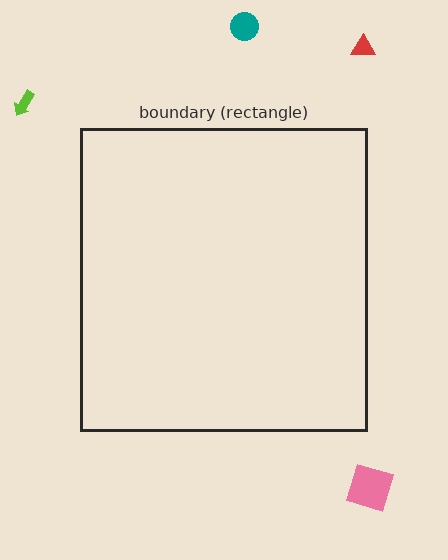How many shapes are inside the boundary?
0 inside, 4 outside.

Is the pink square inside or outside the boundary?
Outside.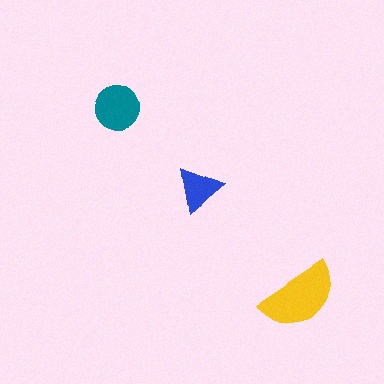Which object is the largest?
The yellow semicircle.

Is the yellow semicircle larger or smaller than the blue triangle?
Larger.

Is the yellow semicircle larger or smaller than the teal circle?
Larger.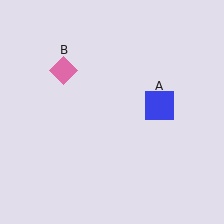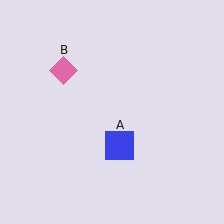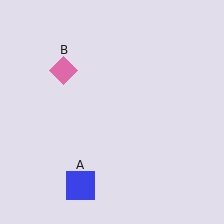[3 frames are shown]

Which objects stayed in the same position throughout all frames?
Pink diamond (object B) remained stationary.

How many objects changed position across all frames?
1 object changed position: blue square (object A).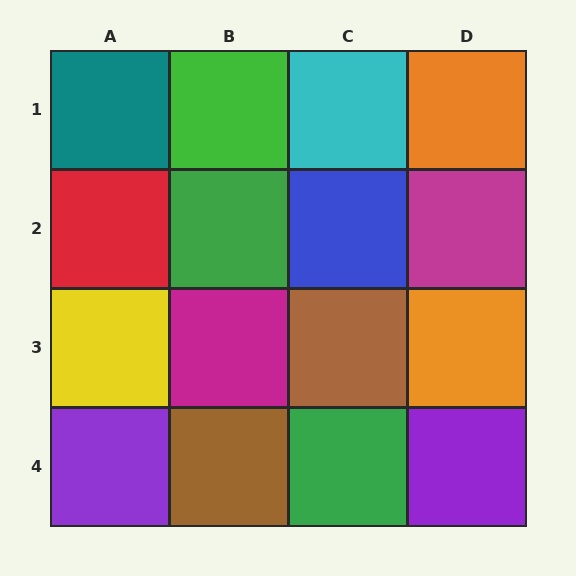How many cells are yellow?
1 cell is yellow.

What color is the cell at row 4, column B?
Brown.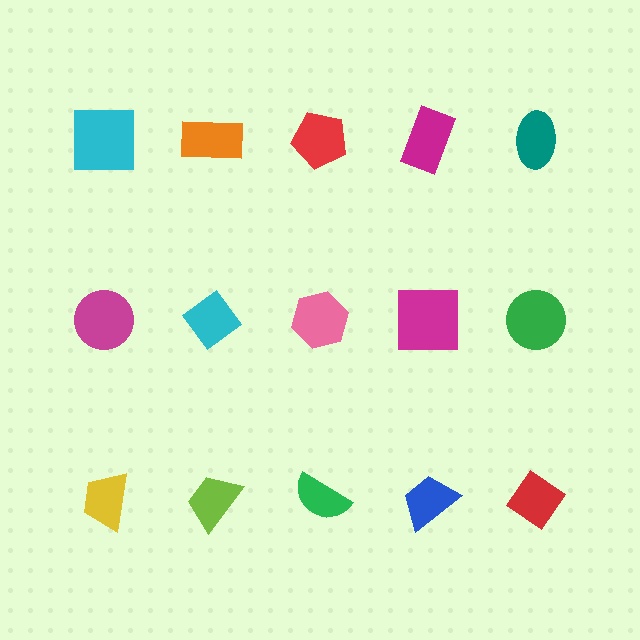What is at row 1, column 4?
A magenta rectangle.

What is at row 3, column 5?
A red diamond.